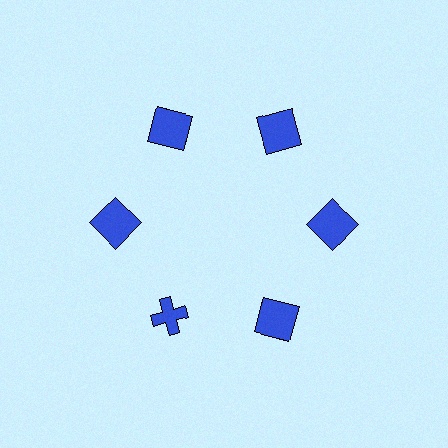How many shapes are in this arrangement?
There are 6 shapes arranged in a ring pattern.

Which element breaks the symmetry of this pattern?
The blue cross at roughly the 7 o'clock position breaks the symmetry. All other shapes are blue squares.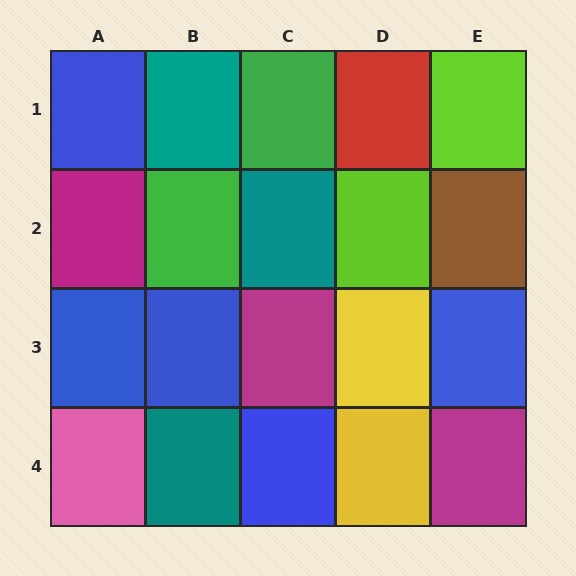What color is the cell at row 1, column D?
Red.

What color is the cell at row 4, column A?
Pink.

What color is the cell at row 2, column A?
Magenta.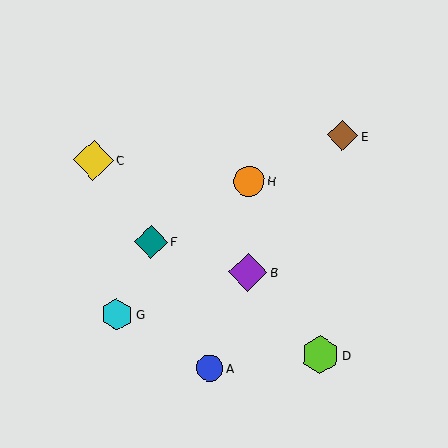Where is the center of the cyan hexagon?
The center of the cyan hexagon is at (117, 314).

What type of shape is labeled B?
Shape B is a purple diamond.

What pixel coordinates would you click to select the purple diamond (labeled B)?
Click at (248, 272) to select the purple diamond B.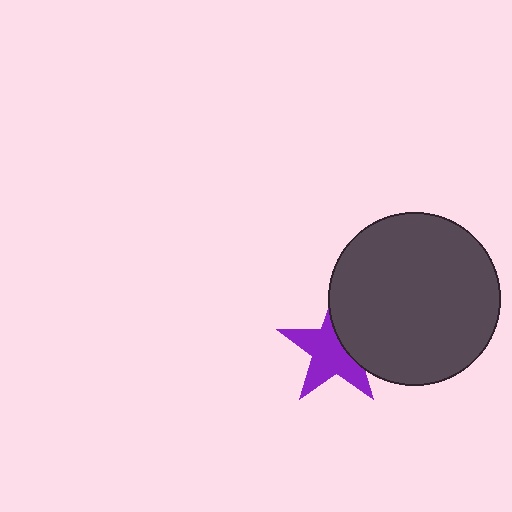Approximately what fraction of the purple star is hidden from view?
Roughly 36% of the purple star is hidden behind the dark gray circle.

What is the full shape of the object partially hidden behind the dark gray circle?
The partially hidden object is a purple star.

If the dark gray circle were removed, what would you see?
You would see the complete purple star.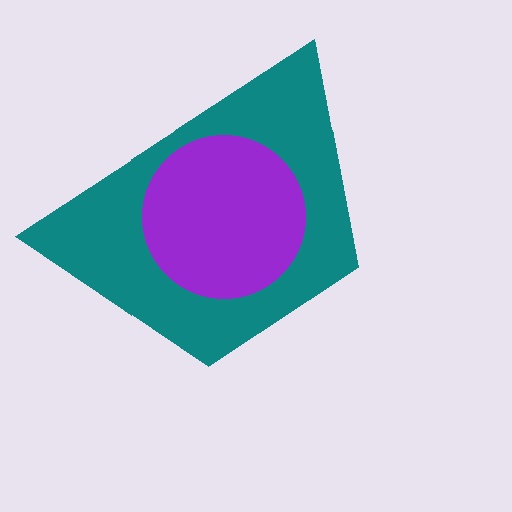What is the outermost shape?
The teal trapezoid.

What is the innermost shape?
The purple circle.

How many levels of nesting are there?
2.